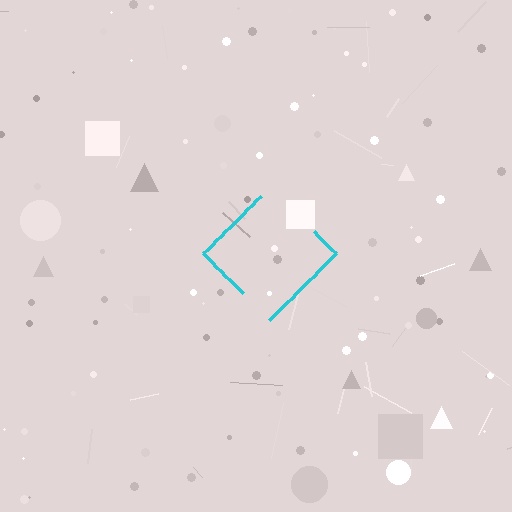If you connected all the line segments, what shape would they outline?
They would outline a diamond.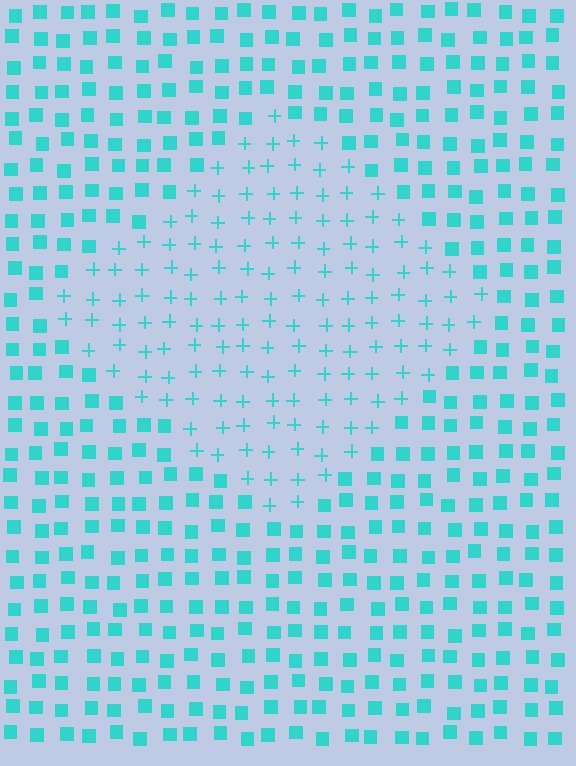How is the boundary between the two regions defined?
The boundary is defined by a change in element shape: plus signs inside vs. squares outside. All elements share the same color and spacing.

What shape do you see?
I see a diamond.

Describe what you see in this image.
The image is filled with small cyan elements arranged in a uniform grid. A diamond-shaped region contains plus signs, while the surrounding area contains squares. The boundary is defined purely by the change in element shape.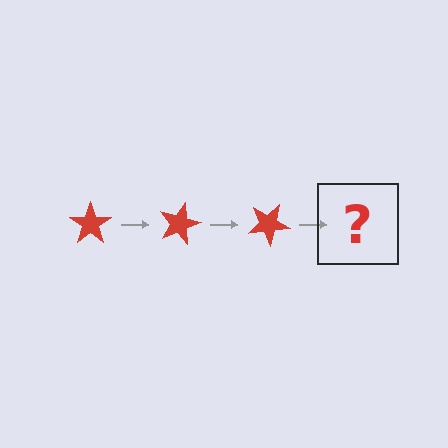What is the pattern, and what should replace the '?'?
The pattern is that the star rotates 15 degrees each step. The '?' should be a red star rotated 45 degrees.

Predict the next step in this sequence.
The next step is a red star rotated 45 degrees.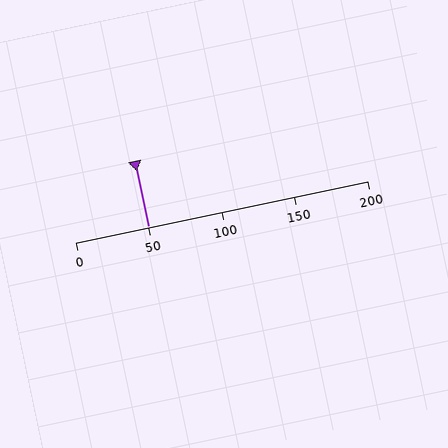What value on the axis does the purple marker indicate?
The marker indicates approximately 50.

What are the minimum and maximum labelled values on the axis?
The axis runs from 0 to 200.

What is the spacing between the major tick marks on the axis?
The major ticks are spaced 50 apart.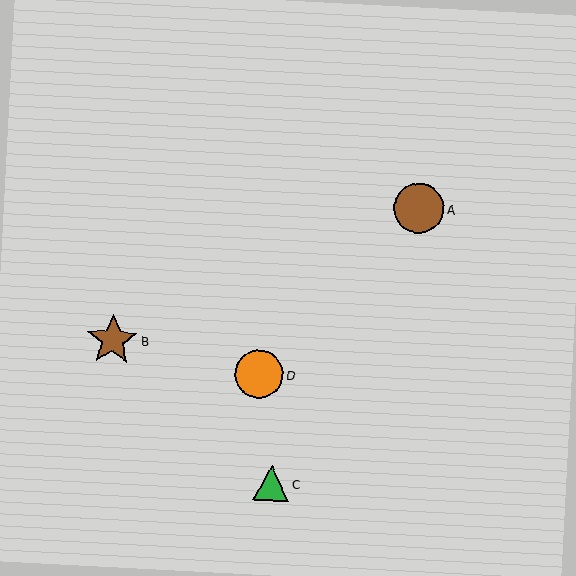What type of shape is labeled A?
Shape A is a brown circle.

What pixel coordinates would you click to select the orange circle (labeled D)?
Click at (259, 374) to select the orange circle D.